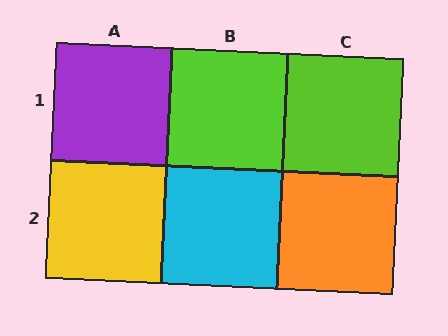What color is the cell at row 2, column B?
Cyan.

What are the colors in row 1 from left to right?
Purple, lime, lime.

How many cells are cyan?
1 cell is cyan.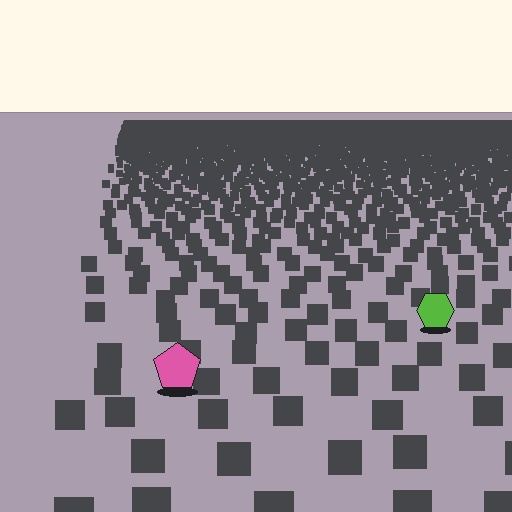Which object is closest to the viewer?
The pink pentagon is closest. The texture marks near it are larger and more spread out.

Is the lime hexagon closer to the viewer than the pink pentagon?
No. The pink pentagon is closer — you can tell from the texture gradient: the ground texture is coarser near it.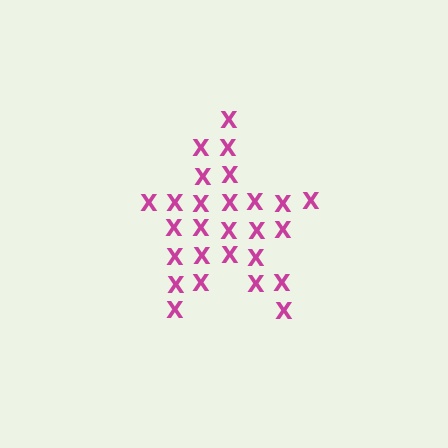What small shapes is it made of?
It is made of small letter X's.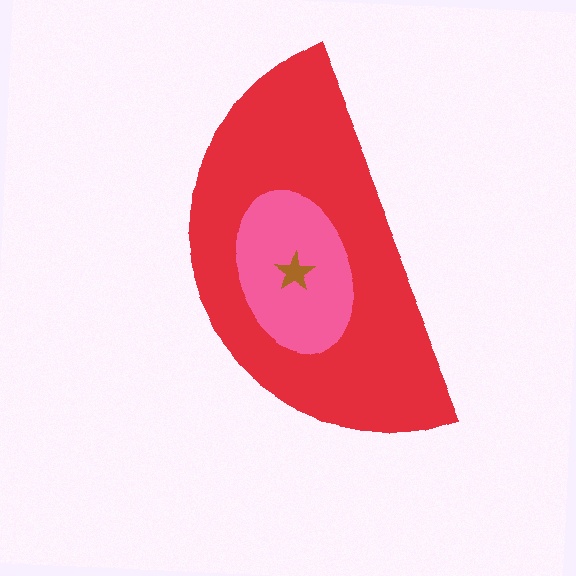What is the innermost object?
The brown star.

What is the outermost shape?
The red semicircle.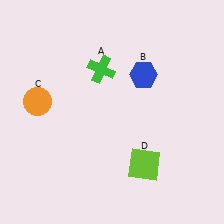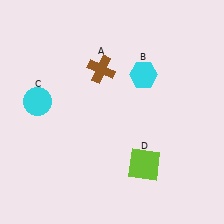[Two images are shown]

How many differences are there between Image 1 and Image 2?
There are 3 differences between the two images.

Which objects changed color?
A changed from green to brown. B changed from blue to cyan. C changed from orange to cyan.